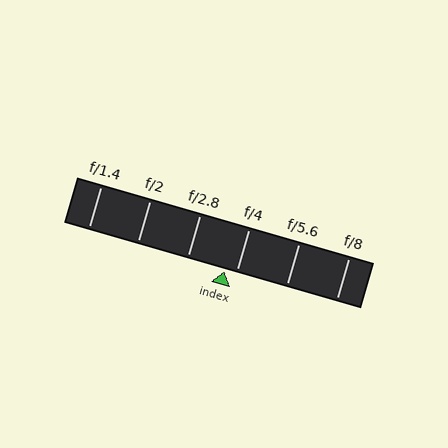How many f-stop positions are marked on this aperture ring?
There are 6 f-stop positions marked.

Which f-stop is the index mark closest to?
The index mark is closest to f/4.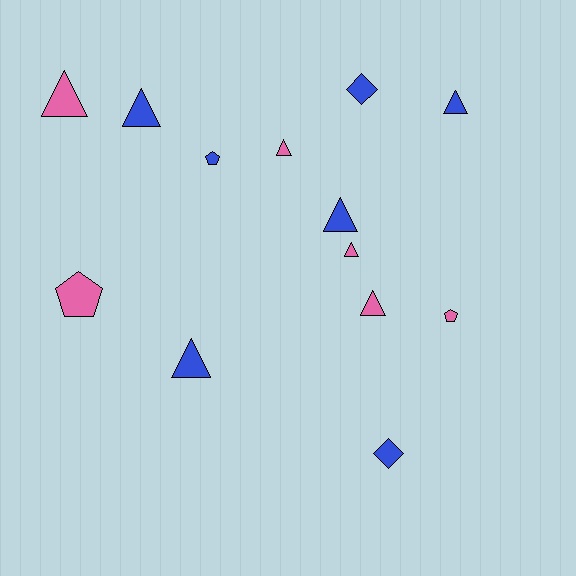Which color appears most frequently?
Blue, with 7 objects.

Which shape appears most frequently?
Triangle, with 8 objects.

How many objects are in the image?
There are 13 objects.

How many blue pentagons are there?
There is 1 blue pentagon.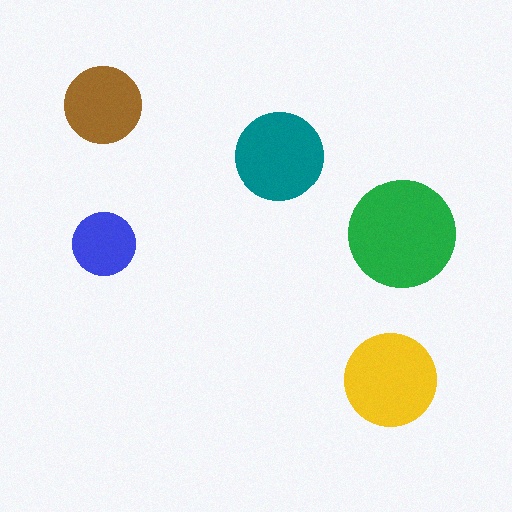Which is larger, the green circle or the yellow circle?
The green one.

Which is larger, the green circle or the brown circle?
The green one.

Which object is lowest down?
The yellow circle is bottommost.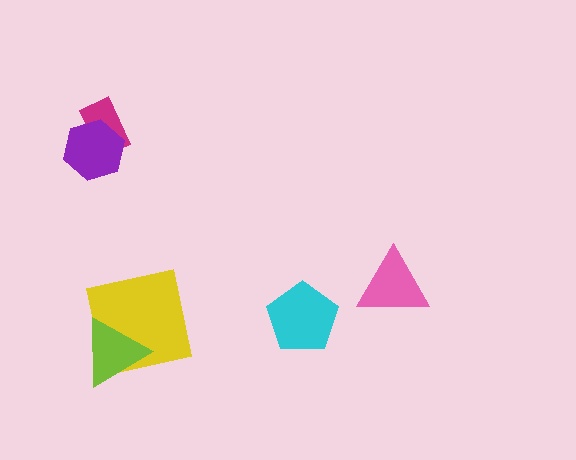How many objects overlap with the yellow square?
1 object overlaps with the yellow square.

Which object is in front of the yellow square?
The lime triangle is in front of the yellow square.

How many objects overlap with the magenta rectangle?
1 object overlaps with the magenta rectangle.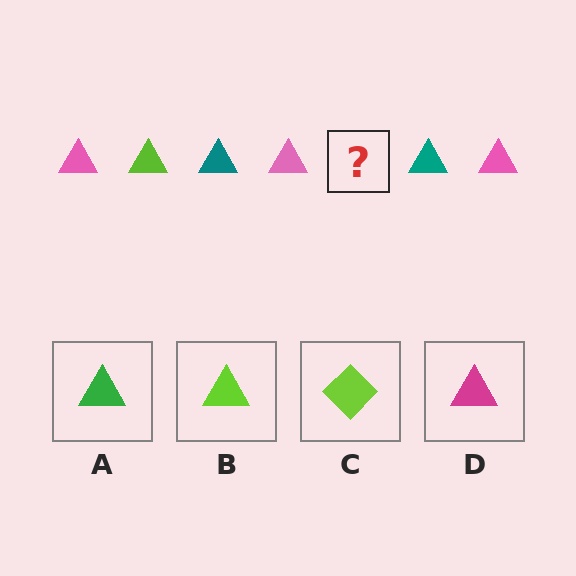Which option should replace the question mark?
Option B.